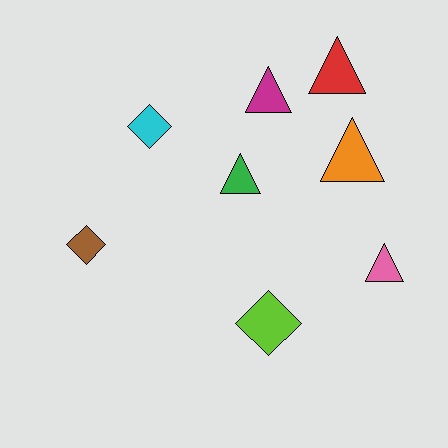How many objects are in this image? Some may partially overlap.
There are 8 objects.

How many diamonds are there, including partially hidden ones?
There are 3 diamonds.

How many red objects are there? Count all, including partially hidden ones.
There is 1 red object.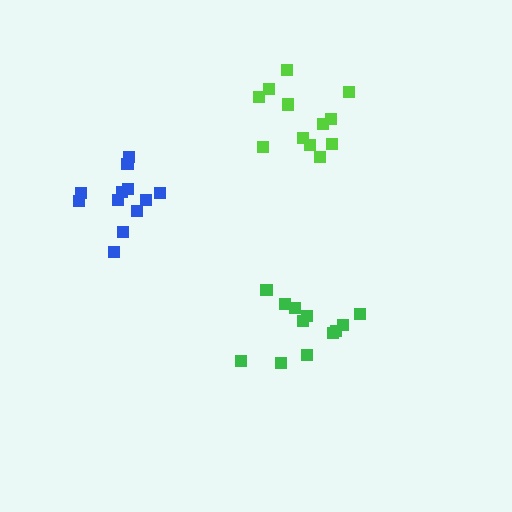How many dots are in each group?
Group 1: 13 dots, Group 2: 12 dots, Group 3: 12 dots (37 total).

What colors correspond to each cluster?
The clusters are colored: green, blue, lime.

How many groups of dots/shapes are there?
There are 3 groups.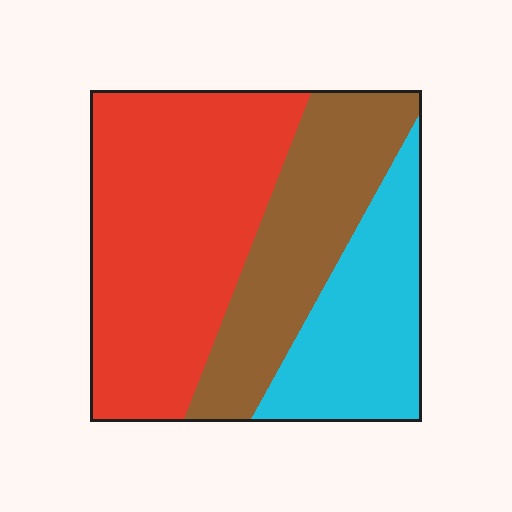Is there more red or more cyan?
Red.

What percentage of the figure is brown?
Brown covers roughly 30% of the figure.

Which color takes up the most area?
Red, at roughly 45%.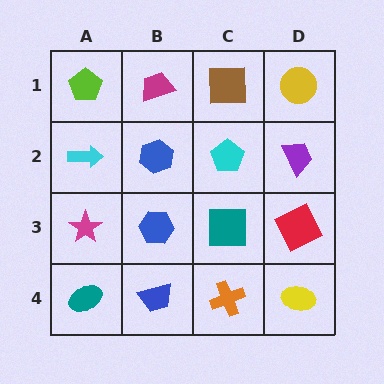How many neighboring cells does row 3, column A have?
3.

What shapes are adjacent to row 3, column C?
A cyan pentagon (row 2, column C), an orange cross (row 4, column C), a blue hexagon (row 3, column B), a red square (row 3, column D).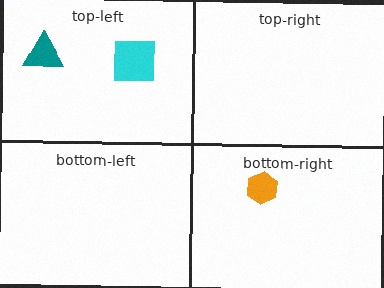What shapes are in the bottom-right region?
The orange hexagon.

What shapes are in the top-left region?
The cyan square, the teal triangle.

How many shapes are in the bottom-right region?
1.